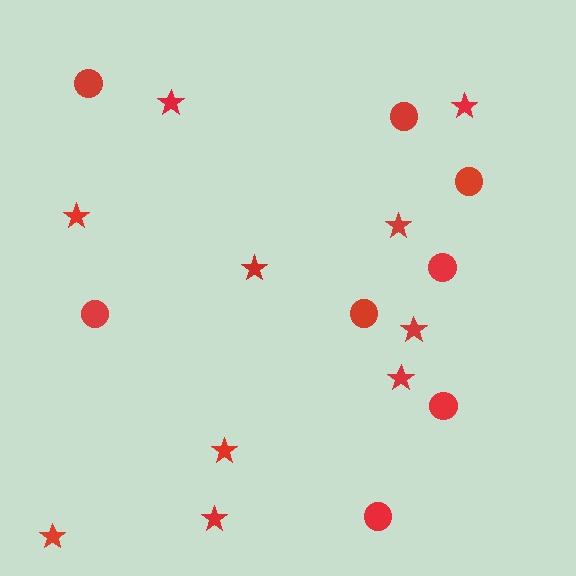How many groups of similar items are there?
There are 2 groups: one group of stars (10) and one group of circles (8).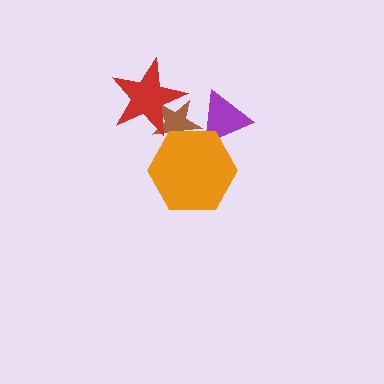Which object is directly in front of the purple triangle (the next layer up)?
The brown star is directly in front of the purple triangle.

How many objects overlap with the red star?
1 object overlaps with the red star.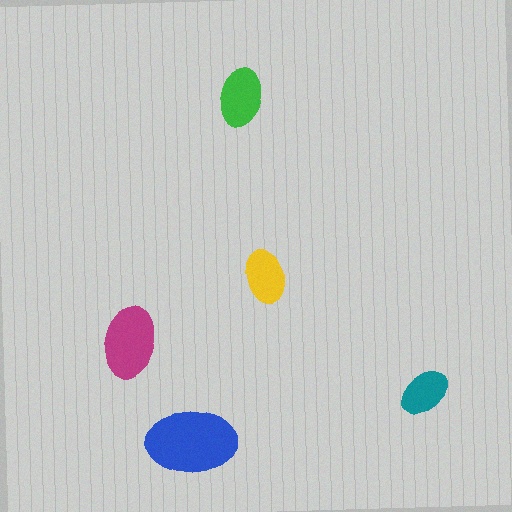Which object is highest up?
The green ellipse is topmost.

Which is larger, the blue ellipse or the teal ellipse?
The blue one.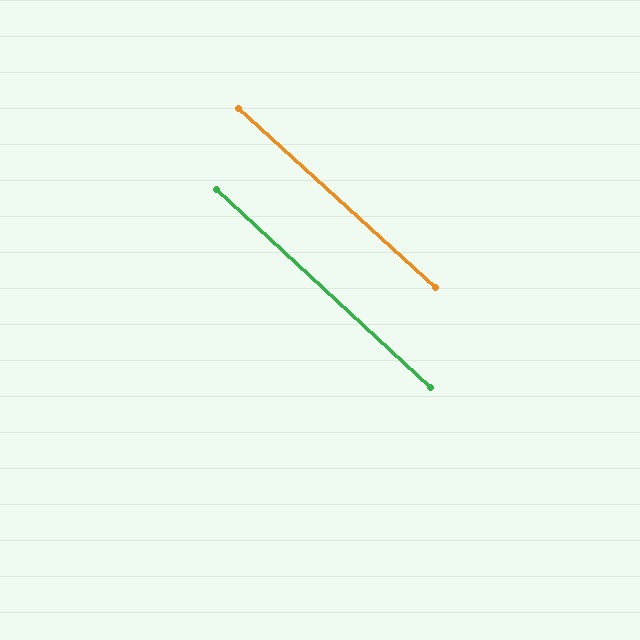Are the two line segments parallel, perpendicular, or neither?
Parallel — their directions differ by only 0.5°.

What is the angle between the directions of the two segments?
Approximately 1 degree.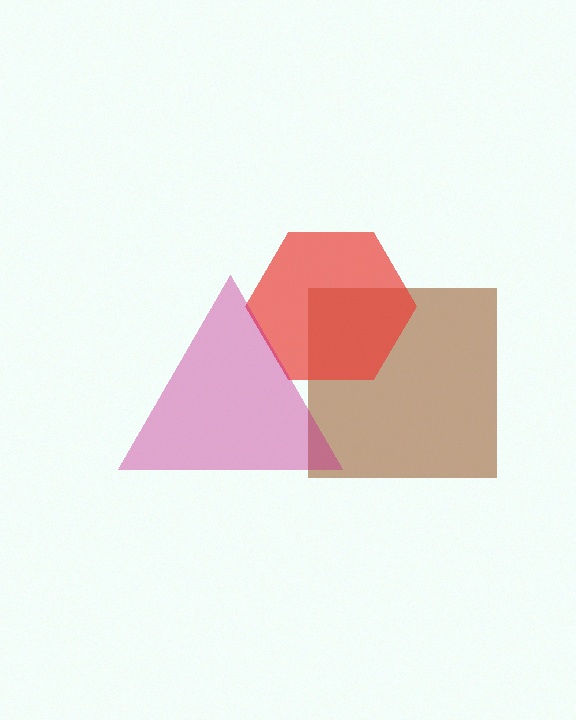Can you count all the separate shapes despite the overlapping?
Yes, there are 3 separate shapes.